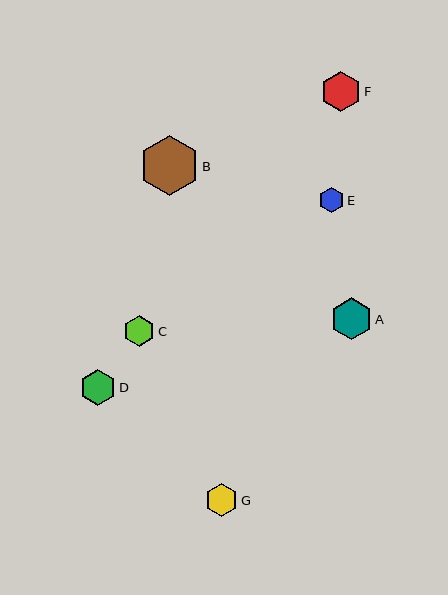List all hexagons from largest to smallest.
From largest to smallest: B, A, F, D, G, C, E.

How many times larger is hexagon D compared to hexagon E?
Hexagon D is approximately 1.4 times the size of hexagon E.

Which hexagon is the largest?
Hexagon B is the largest with a size of approximately 60 pixels.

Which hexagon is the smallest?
Hexagon E is the smallest with a size of approximately 25 pixels.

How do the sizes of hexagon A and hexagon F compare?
Hexagon A and hexagon F are approximately the same size.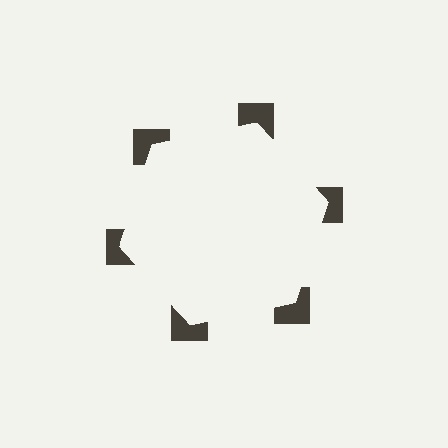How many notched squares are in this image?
There are 6 — one at each vertex of the illusory hexagon.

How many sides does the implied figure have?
6 sides.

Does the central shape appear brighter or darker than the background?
It typically appears slightly brighter than the background, even though no actual brightness change is drawn.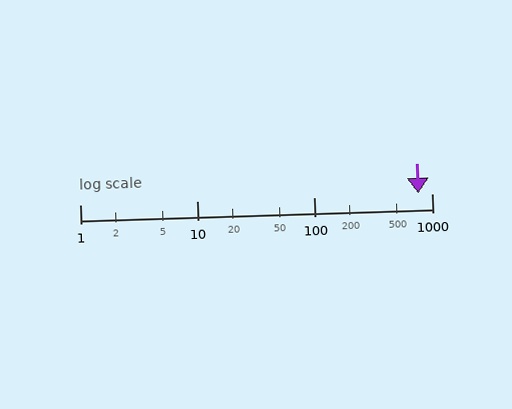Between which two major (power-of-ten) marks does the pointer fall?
The pointer is between 100 and 1000.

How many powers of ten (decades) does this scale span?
The scale spans 3 decades, from 1 to 1000.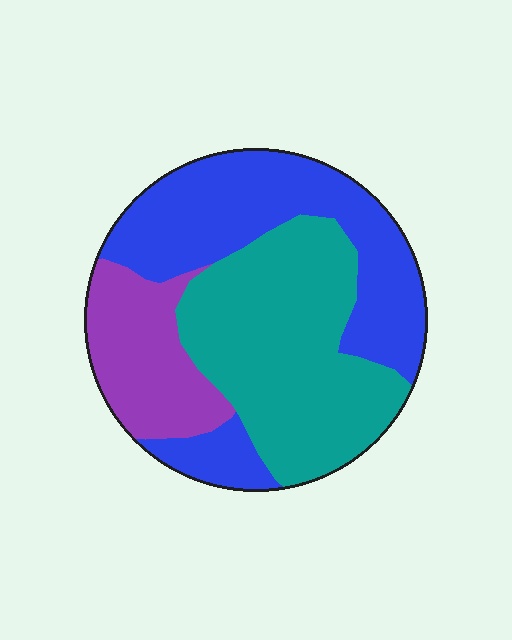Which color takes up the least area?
Purple, at roughly 20%.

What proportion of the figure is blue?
Blue covers around 40% of the figure.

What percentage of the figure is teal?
Teal covers roughly 40% of the figure.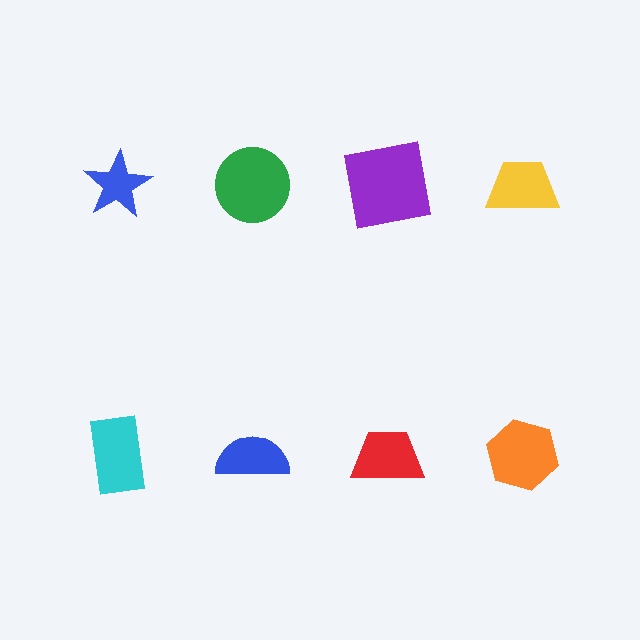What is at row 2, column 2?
A blue semicircle.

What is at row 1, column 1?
A blue star.